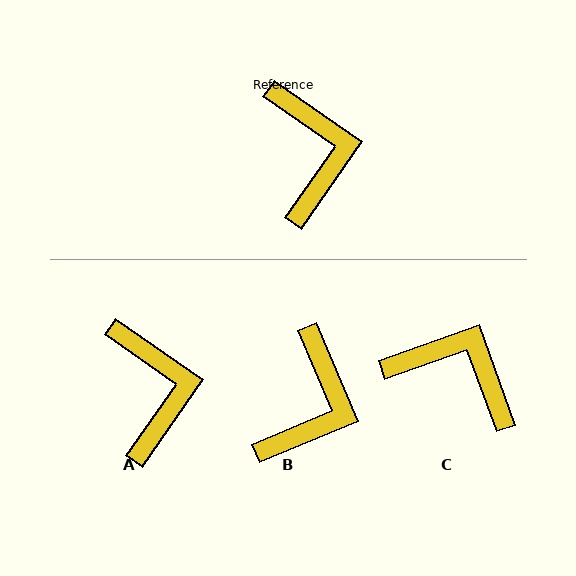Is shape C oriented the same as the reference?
No, it is off by about 55 degrees.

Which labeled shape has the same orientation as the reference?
A.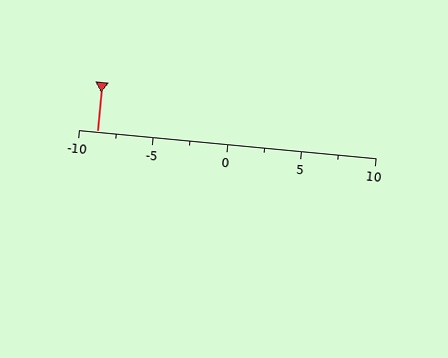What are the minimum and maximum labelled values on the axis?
The axis runs from -10 to 10.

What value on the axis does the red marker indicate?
The marker indicates approximately -8.8.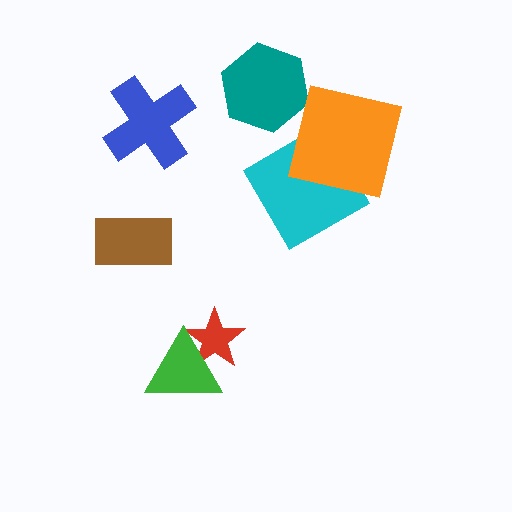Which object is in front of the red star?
The green triangle is in front of the red star.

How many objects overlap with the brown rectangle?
0 objects overlap with the brown rectangle.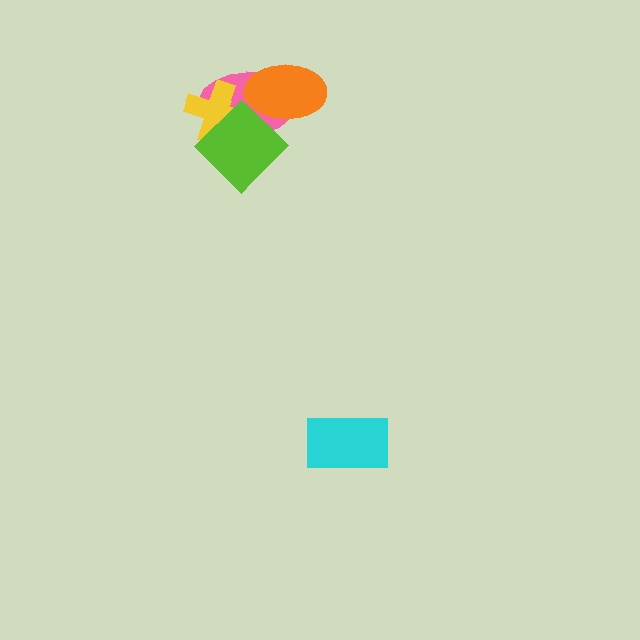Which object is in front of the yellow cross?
The lime diamond is in front of the yellow cross.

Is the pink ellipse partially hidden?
Yes, it is partially covered by another shape.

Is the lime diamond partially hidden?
No, no other shape covers it.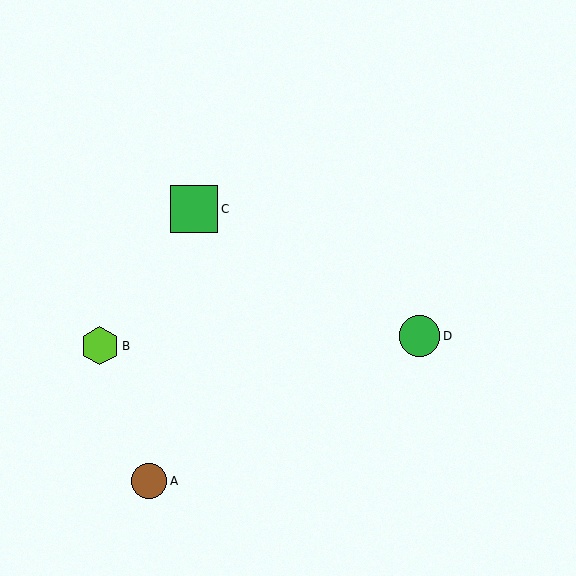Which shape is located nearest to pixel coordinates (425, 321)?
The green circle (labeled D) at (419, 336) is nearest to that location.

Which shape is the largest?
The green square (labeled C) is the largest.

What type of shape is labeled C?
Shape C is a green square.